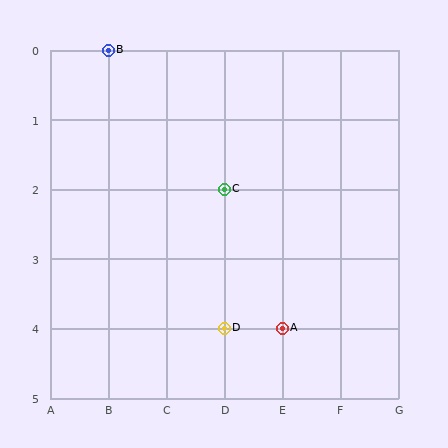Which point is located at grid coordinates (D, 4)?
Point D is at (D, 4).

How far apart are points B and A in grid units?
Points B and A are 3 columns and 4 rows apart (about 5.0 grid units diagonally).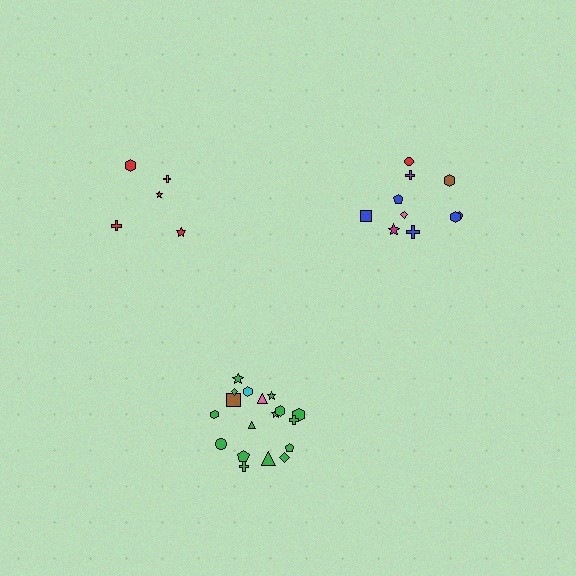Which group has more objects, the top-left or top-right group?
The top-right group.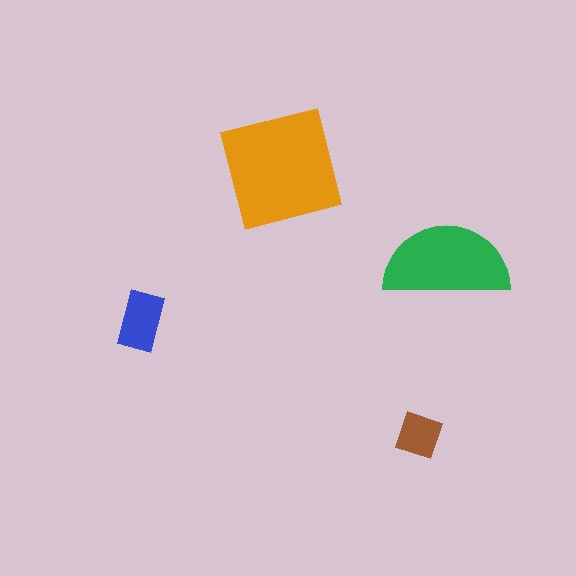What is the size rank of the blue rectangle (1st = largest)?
3rd.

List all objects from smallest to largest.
The brown diamond, the blue rectangle, the green semicircle, the orange square.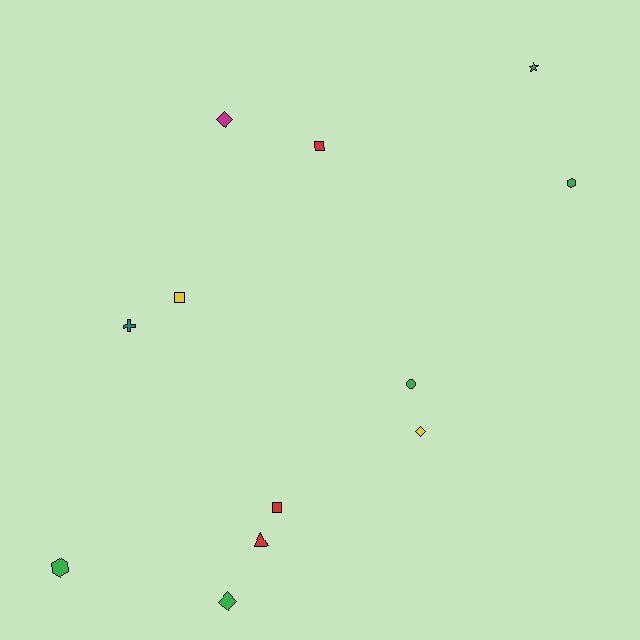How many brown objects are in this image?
There are no brown objects.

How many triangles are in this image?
There is 1 triangle.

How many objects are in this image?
There are 12 objects.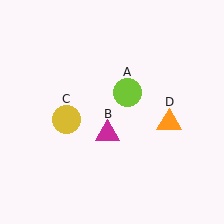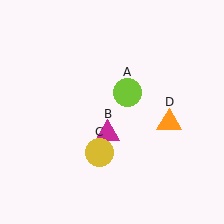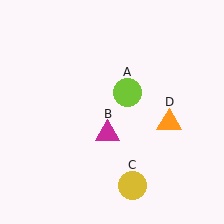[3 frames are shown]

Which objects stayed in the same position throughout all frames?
Lime circle (object A) and magenta triangle (object B) and orange triangle (object D) remained stationary.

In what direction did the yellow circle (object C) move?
The yellow circle (object C) moved down and to the right.